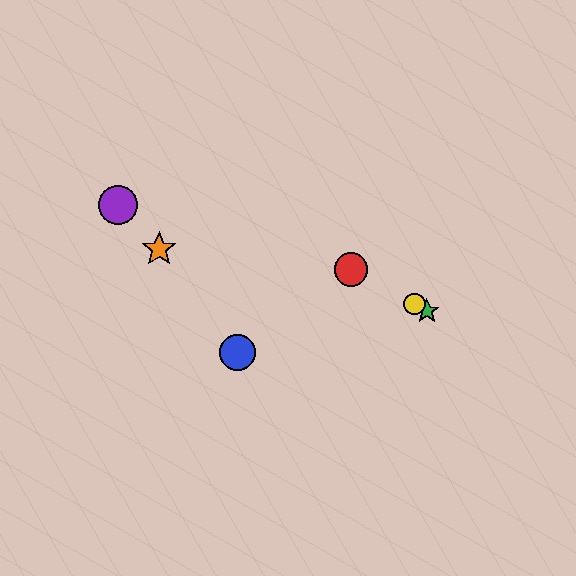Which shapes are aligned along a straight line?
The red circle, the green star, the yellow circle are aligned along a straight line.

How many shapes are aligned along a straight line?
3 shapes (the red circle, the green star, the yellow circle) are aligned along a straight line.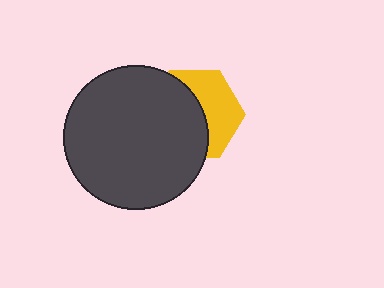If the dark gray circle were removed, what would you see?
You would see the complete yellow hexagon.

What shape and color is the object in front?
The object in front is a dark gray circle.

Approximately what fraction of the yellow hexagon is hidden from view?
Roughly 55% of the yellow hexagon is hidden behind the dark gray circle.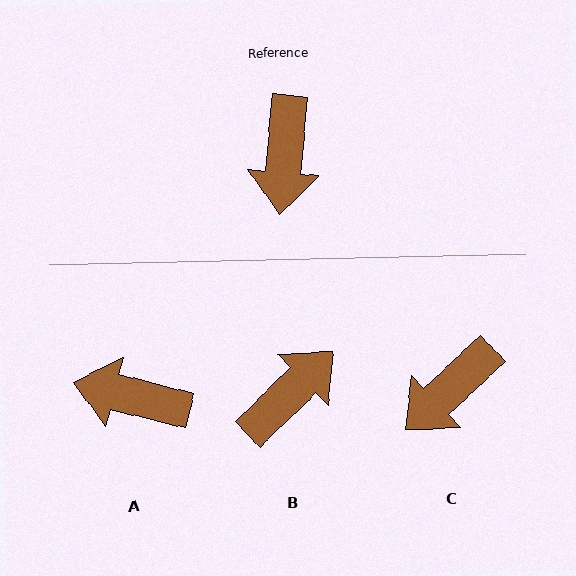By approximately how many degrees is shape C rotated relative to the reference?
Approximately 42 degrees clockwise.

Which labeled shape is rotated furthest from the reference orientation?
B, about 139 degrees away.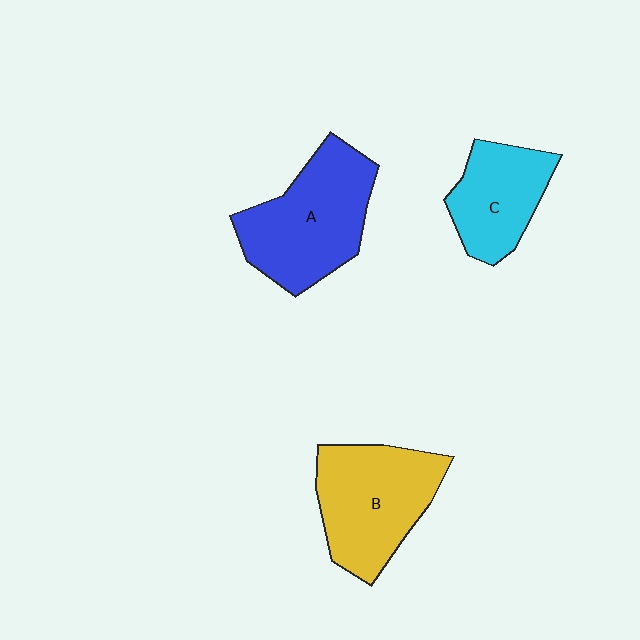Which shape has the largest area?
Shape A (blue).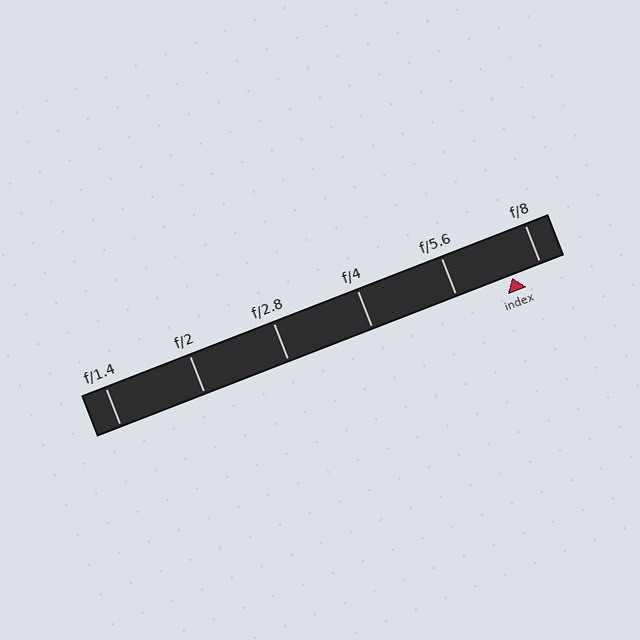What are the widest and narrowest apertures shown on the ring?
The widest aperture shown is f/1.4 and the narrowest is f/8.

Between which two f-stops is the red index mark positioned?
The index mark is between f/5.6 and f/8.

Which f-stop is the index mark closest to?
The index mark is closest to f/8.